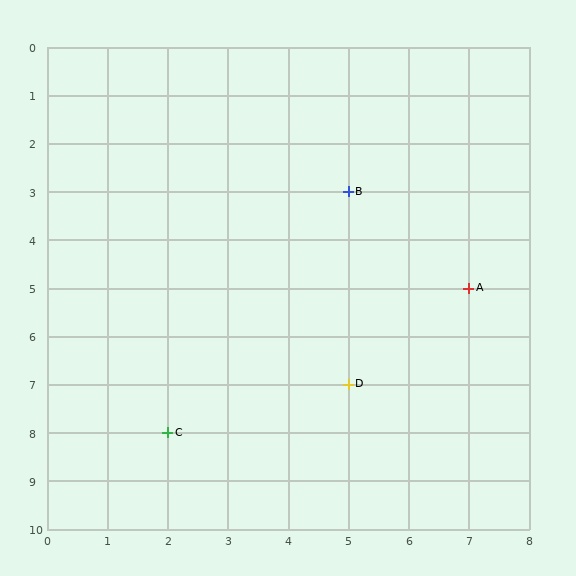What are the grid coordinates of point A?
Point A is at grid coordinates (7, 5).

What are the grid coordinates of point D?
Point D is at grid coordinates (5, 7).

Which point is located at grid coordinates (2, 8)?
Point C is at (2, 8).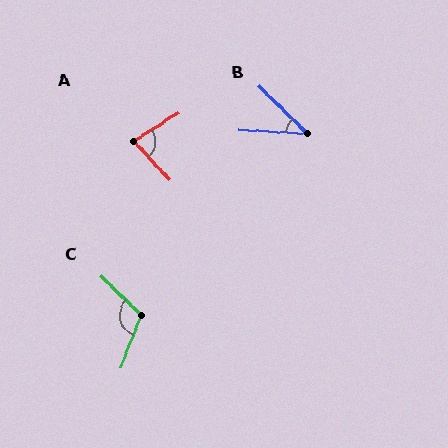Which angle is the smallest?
B, at approximately 41 degrees.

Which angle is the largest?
C, at approximately 113 degrees.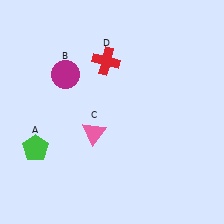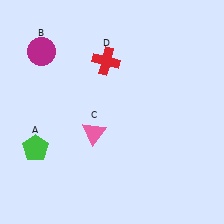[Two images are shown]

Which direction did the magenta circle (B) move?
The magenta circle (B) moved left.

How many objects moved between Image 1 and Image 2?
1 object moved between the two images.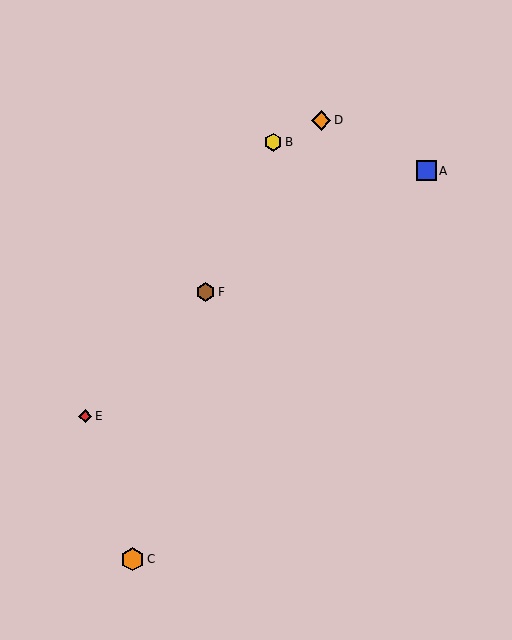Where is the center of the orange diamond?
The center of the orange diamond is at (321, 120).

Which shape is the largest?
The orange hexagon (labeled C) is the largest.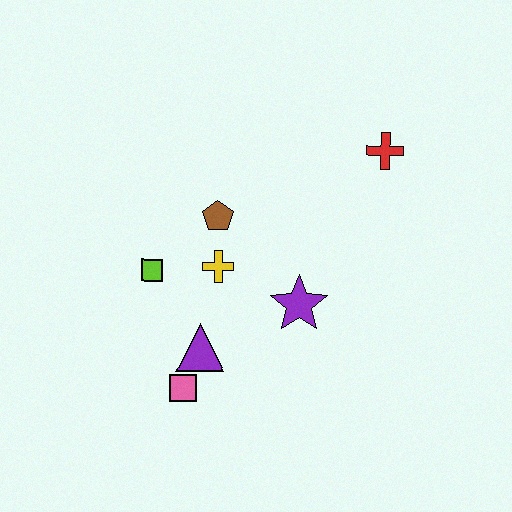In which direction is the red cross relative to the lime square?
The red cross is to the right of the lime square.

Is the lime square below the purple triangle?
No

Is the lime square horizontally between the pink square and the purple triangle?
No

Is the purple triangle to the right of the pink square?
Yes